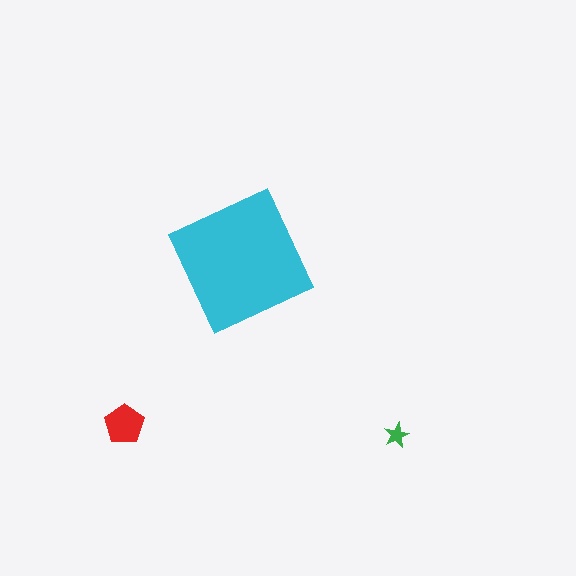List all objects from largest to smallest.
The cyan square, the red pentagon, the green star.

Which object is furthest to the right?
The green star is rightmost.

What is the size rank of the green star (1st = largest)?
3rd.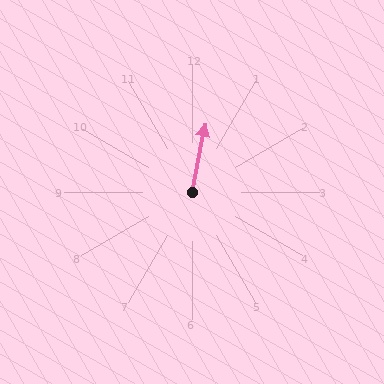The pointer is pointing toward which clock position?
Roughly 12 o'clock.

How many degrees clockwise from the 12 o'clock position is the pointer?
Approximately 11 degrees.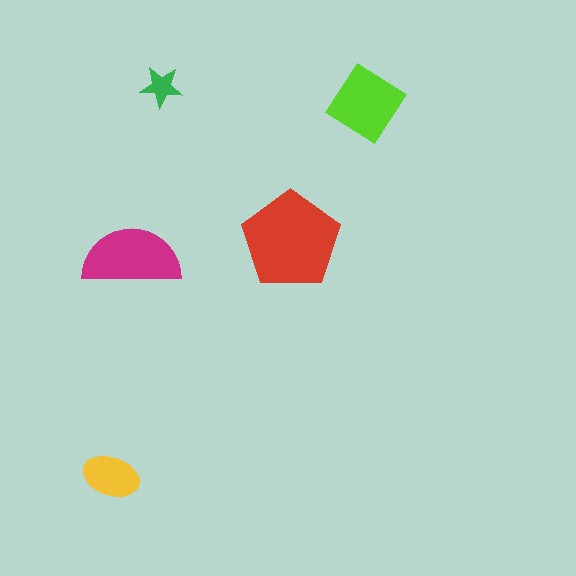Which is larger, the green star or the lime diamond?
The lime diamond.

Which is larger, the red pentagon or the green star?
The red pentagon.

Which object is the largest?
The red pentagon.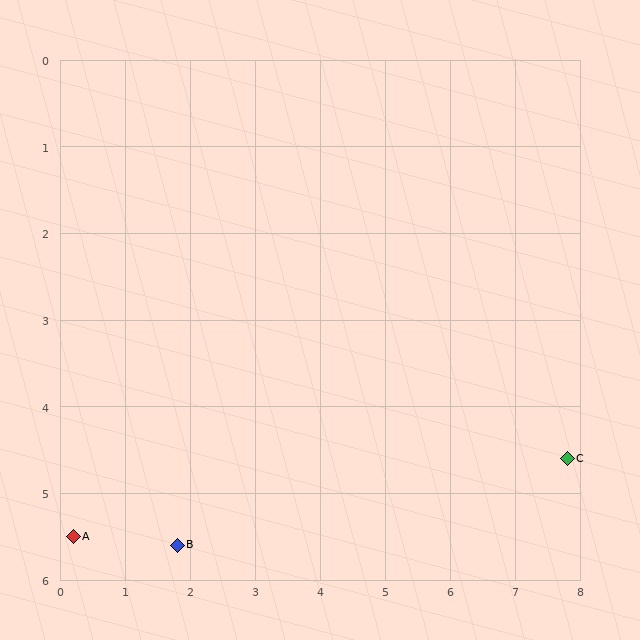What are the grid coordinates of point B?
Point B is at approximately (1.8, 5.6).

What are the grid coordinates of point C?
Point C is at approximately (7.8, 4.6).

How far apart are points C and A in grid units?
Points C and A are about 7.7 grid units apart.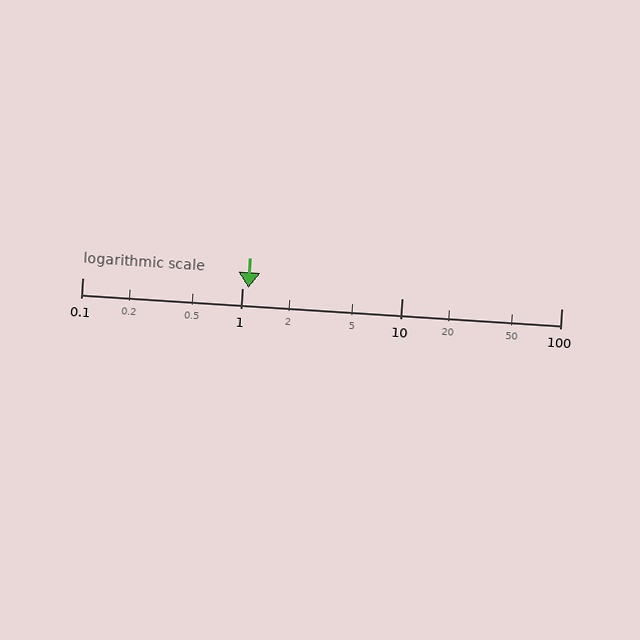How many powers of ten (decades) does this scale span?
The scale spans 3 decades, from 0.1 to 100.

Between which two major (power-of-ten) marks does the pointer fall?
The pointer is between 1 and 10.